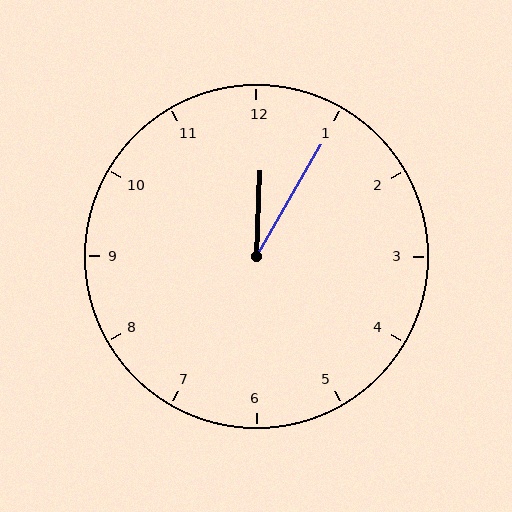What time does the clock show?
12:05.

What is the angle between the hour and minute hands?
Approximately 28 degrees.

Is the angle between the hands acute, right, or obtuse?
It is acute.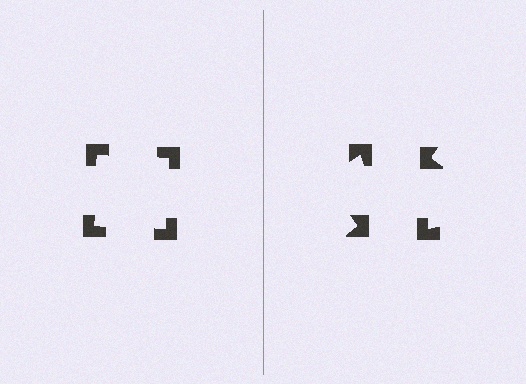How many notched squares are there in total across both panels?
8 — 4 on each side.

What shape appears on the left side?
An illusory square.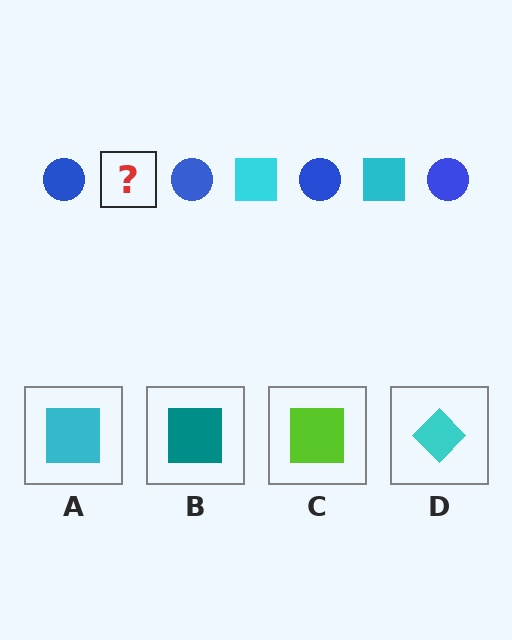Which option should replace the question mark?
Option A.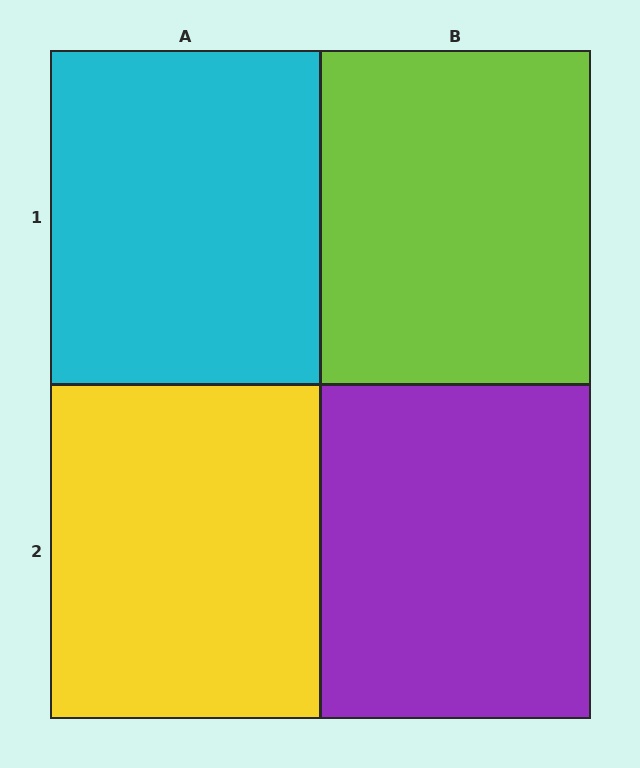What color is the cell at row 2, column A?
Yellow.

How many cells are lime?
1 cell is lime.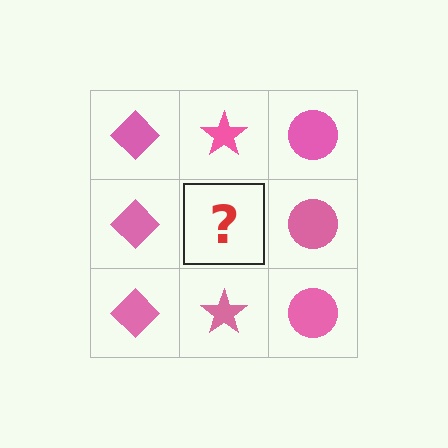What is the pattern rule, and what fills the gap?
The rule is that each column has a consistent shape. The gap should be filled with a pink star.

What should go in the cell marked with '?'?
The missing cell should contain a pink star.